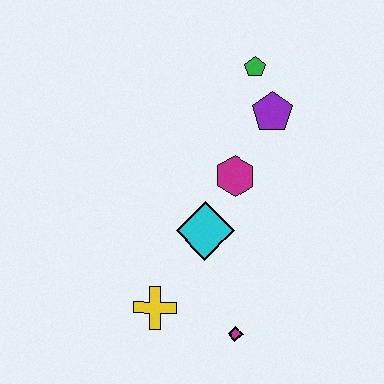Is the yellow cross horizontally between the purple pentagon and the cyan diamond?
No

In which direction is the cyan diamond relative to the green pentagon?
The cyan diamond is below the green pentagon.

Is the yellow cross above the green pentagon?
No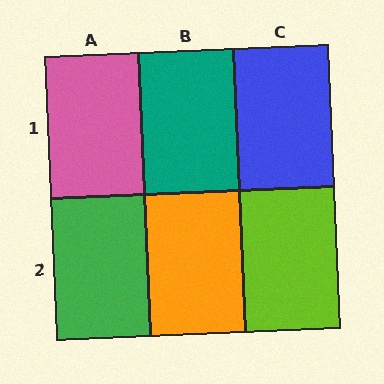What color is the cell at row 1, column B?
Teal.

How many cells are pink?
1 cell is pink.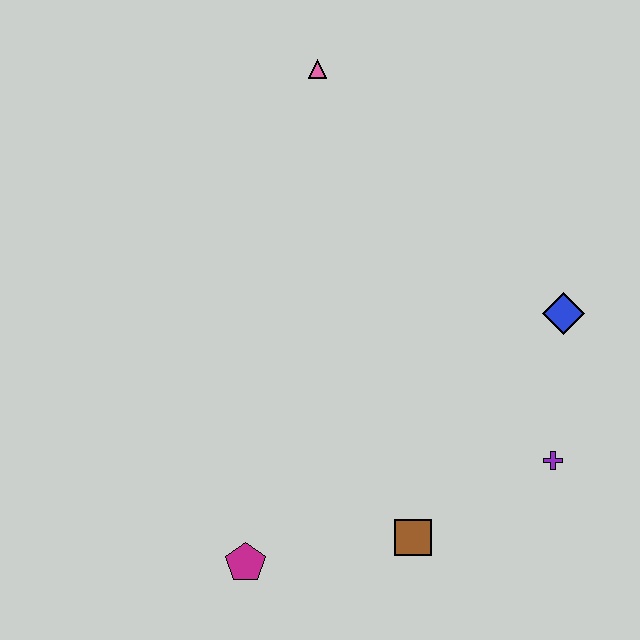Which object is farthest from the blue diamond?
The magenta pentagon is farthest from the blue diamond.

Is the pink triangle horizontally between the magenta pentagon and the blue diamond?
Yes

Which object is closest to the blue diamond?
The purple cross is closest to the blue diamond.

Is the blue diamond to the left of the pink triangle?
No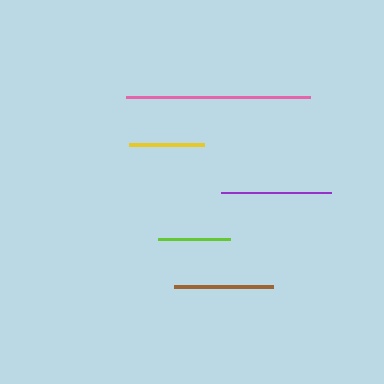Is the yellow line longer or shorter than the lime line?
The yellow line is longer than the lime line.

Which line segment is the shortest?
The lime line is the shortest at approximately 72 pixels.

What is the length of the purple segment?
The purple segment is approximately 109 pixels long.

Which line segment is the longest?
The pink line is the longest at approximately 183 pixels.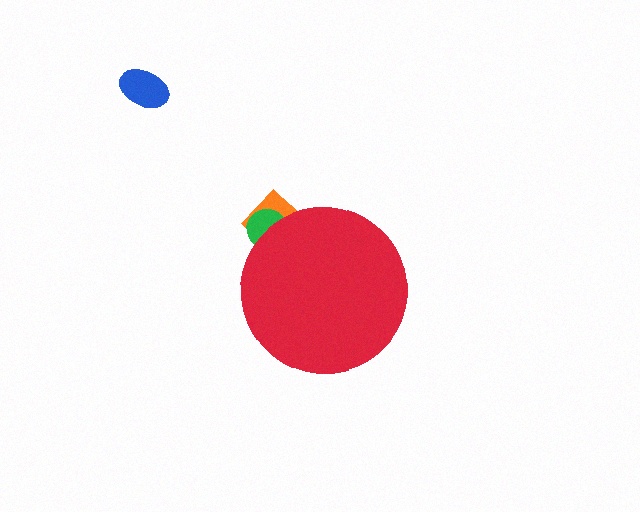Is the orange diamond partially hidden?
Yes, the orange diamond is partially hidden behind the red circle.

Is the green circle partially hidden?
Yes, the green circle is partially hidden behind the red circle.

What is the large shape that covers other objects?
A red circle.